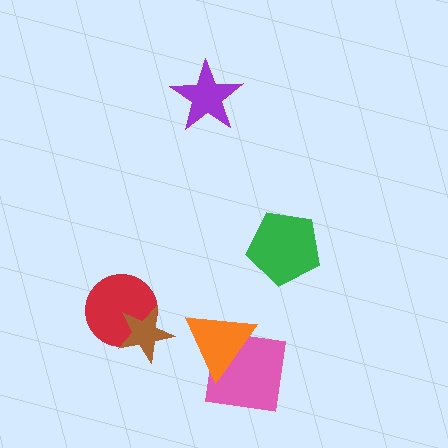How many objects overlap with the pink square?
1 object overlaps with the pink square.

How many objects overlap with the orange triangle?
1 object overlaps with the orange triangle.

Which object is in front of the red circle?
The brown star is in front of the red circle.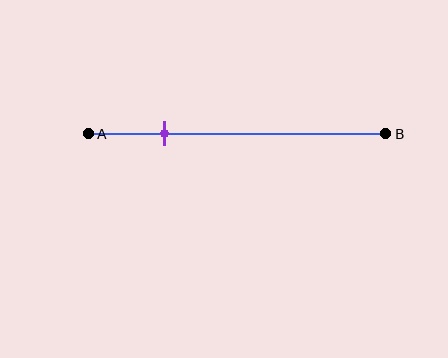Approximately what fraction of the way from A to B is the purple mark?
The purple mark is approximately 25% of the way from A to B.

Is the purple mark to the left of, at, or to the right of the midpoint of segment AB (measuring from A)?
The purple mark is to the left of the midpoint of segment AB.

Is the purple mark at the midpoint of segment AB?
No, the mark is at about 25% from A, not at the 50% midpoint.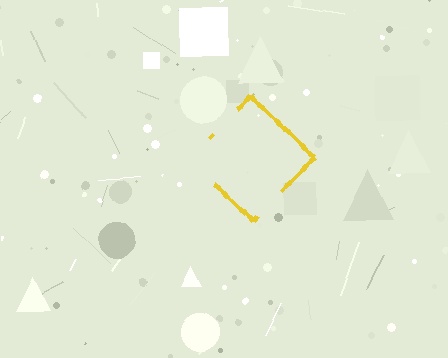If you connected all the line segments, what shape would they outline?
They would outline a diamond.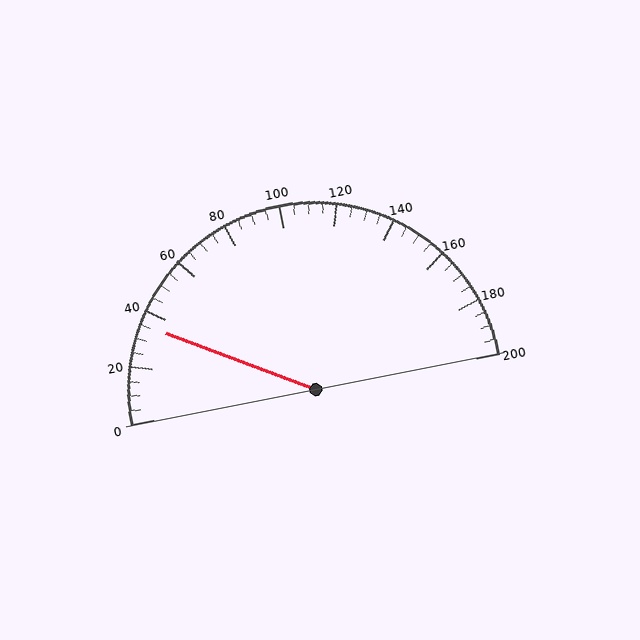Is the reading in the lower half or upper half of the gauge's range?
The reading is in the lower half of the range (0 to 200).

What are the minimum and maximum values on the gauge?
The gauge ranges from 0 to 200.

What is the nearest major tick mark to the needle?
The nearest major tick mark is 40.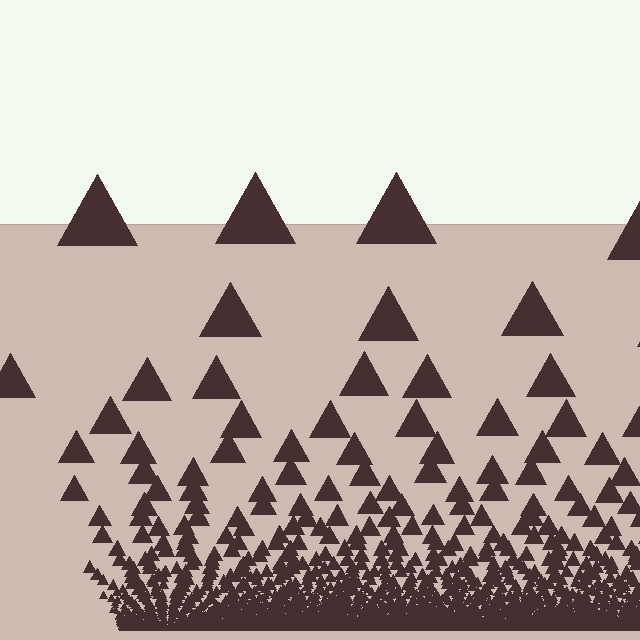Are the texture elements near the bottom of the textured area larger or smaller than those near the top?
Smaller. The gradient is inverted — elements near the bottom are smaller and denser.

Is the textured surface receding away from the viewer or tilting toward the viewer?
The surface appears to tilt toward the viewer. Texture elements get larger and sparser toward the top.